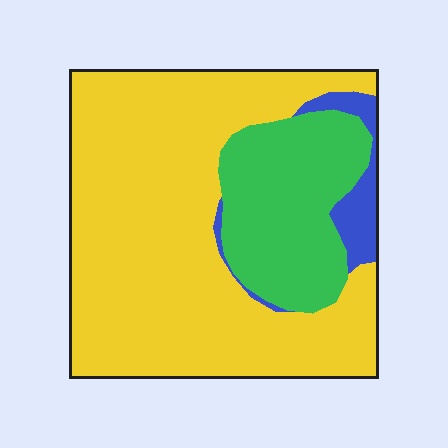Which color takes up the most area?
Yellow, at roughly 70%.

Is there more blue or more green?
Green.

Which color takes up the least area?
Blue, at roughly 5%.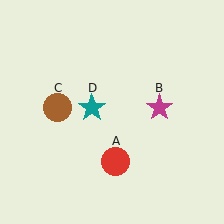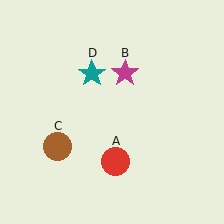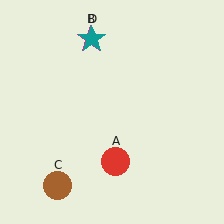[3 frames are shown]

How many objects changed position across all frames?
3 objects changed position: magenta star (object B), brown circle (object C), teal star (object D).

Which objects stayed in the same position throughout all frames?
Red circle (object A) remained stationary.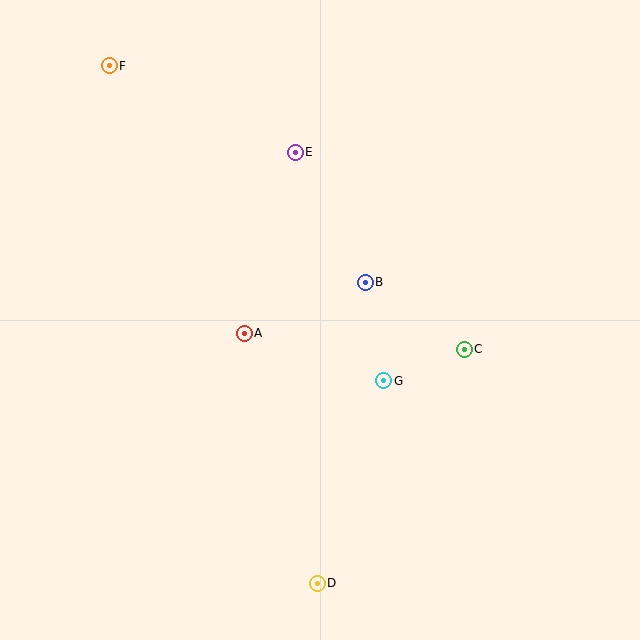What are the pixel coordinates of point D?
Point D is at (317, 583).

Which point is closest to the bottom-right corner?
Point D is closest to the bottom-right corner.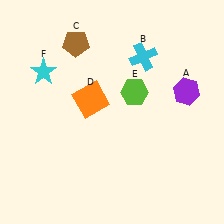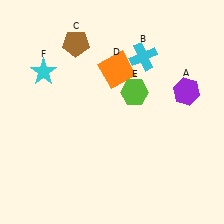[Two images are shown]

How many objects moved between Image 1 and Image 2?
1 object moved between the two images.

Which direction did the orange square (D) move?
The orange square (D) moved up.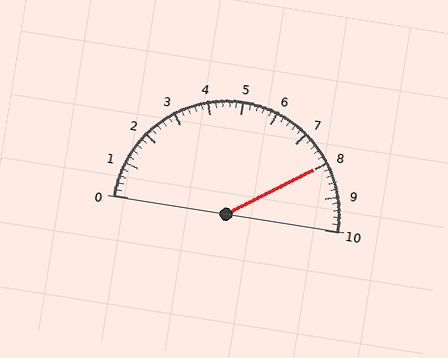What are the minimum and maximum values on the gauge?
The gauge ranges from 0 to 10.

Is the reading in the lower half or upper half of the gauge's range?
The reading is in the upper half of the range (0 to 10).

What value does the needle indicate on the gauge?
The needle indicates approximately 8.0.